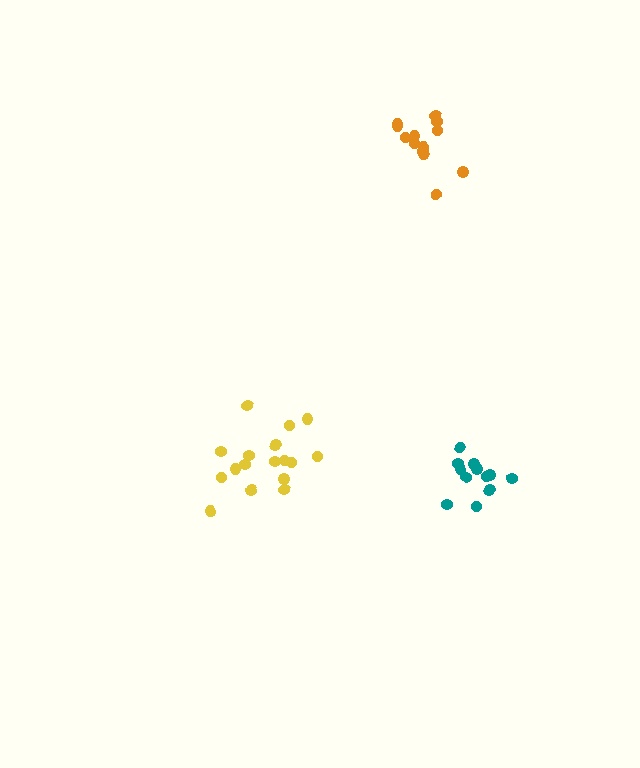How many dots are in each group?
Group 1: 17 dots, Group 2: 12 dots, Group 3: 13 dots (42 total).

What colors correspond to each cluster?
The clusters are colored: yellow, teal, orange.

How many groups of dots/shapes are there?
There are 3 groups.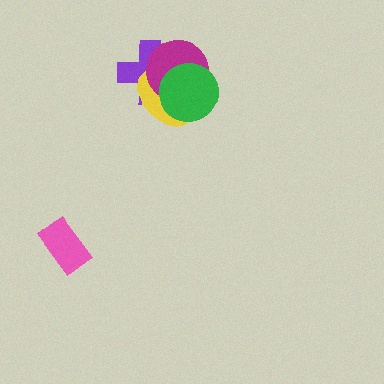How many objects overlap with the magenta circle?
3 objects overlap with the magenta circle.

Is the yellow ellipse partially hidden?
Yes, it is partially covered by another shape.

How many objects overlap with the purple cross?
3 objects overlap with the purple cross.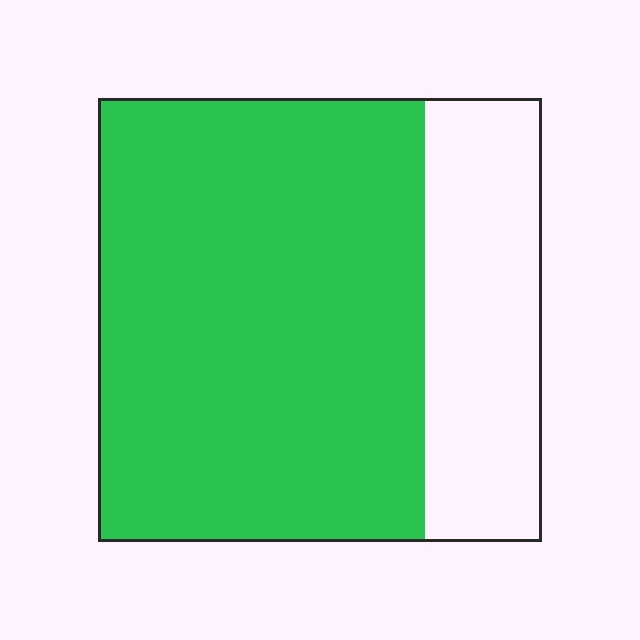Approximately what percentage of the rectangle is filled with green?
Approximately 75%.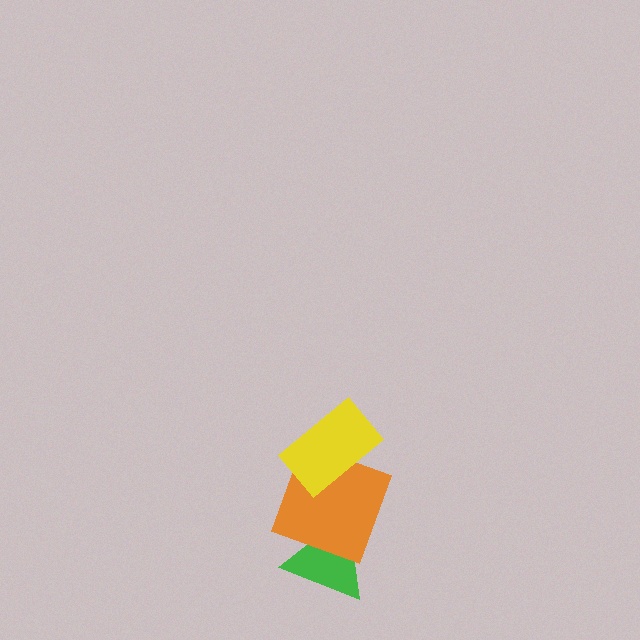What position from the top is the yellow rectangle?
The yellow rectangle is 1st from the top.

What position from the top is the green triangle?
The green triangle is 3rd from the top.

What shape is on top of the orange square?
The yellow rectangle is on top of the orange square.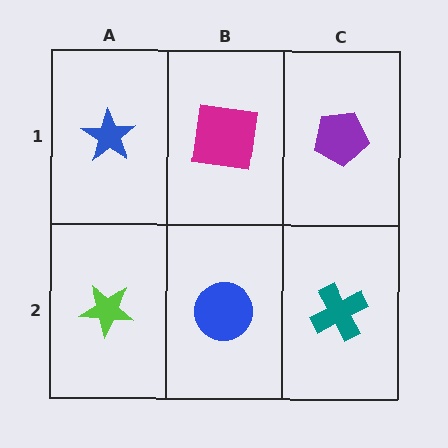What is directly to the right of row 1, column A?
A magenta square.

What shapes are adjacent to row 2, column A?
A blue star (row 1, column A), a blue circle (row 2, column B).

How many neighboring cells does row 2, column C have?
2.